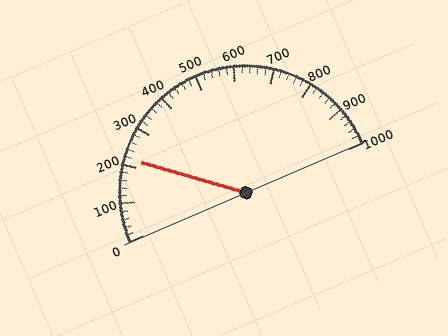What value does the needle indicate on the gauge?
The needle indicates approximately 220.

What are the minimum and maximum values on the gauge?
The gauge ranges from 0 to 1000.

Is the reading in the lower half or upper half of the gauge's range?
The reading is in the lower half of the range (0 to 1000).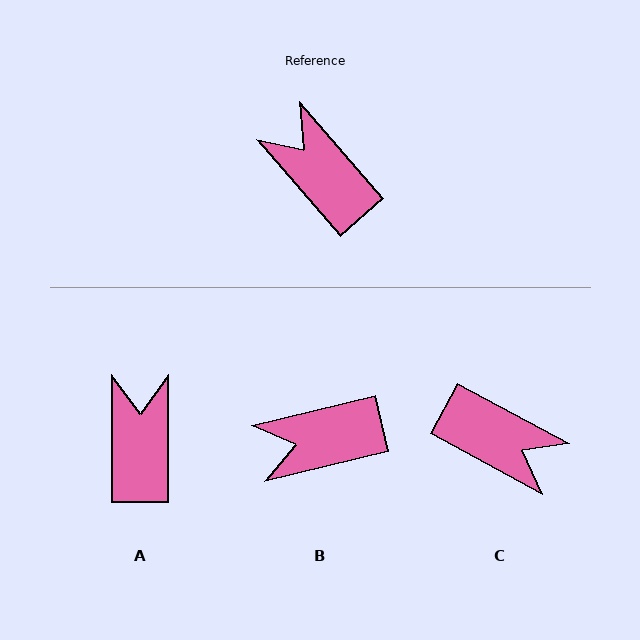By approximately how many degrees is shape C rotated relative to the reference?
Approximately 159 degrees clockwise.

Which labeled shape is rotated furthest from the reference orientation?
C, about 159 degrees away.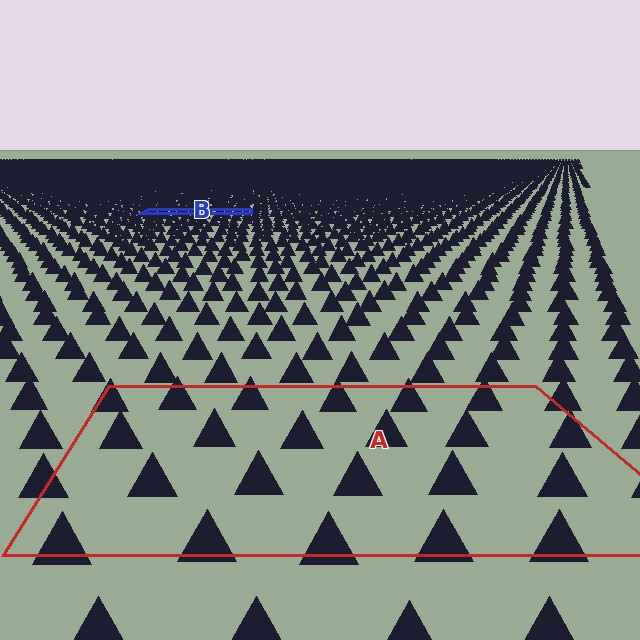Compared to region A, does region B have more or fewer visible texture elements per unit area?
Region B has more texture elements per unit area — they are packed more densely because it is farther away.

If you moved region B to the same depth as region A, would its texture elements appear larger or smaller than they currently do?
They would appear larger. At a closer depth, the same texture elements are projected at a bigger on-screen size.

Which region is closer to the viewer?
Region A is closer. The texture elements there are larger and more spread out.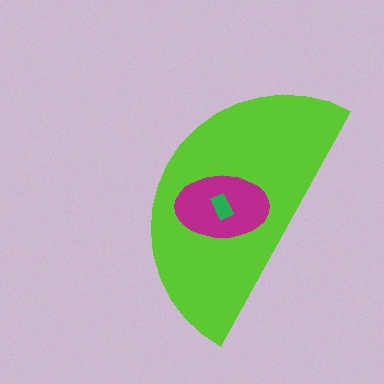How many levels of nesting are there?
3.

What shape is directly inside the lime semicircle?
The magenta ellipse.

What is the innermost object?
The green rectangle.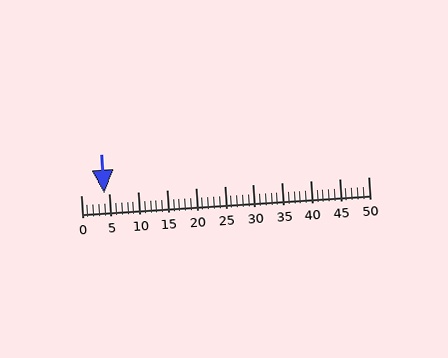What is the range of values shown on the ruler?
The ruler shows values from 0 to 50.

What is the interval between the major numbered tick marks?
The major tick marks are spaced 5 units apart.